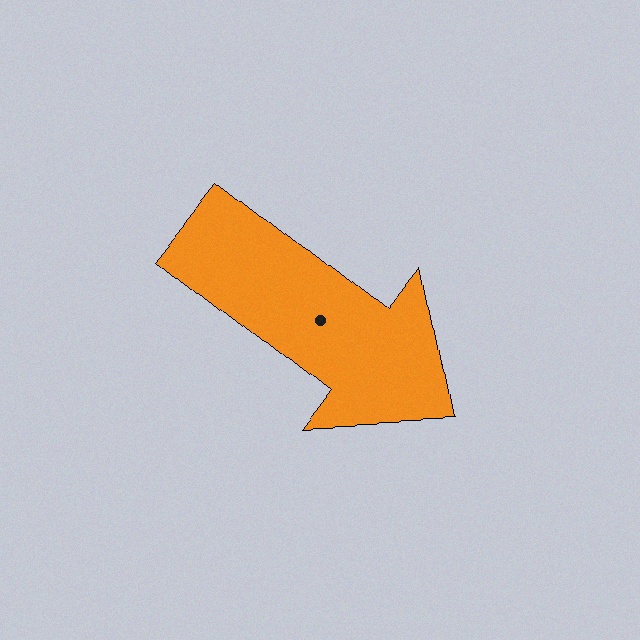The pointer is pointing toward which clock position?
Roughly 4 o'clock.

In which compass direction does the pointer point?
Southeast.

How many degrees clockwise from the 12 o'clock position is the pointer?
Approximately 128 degrees.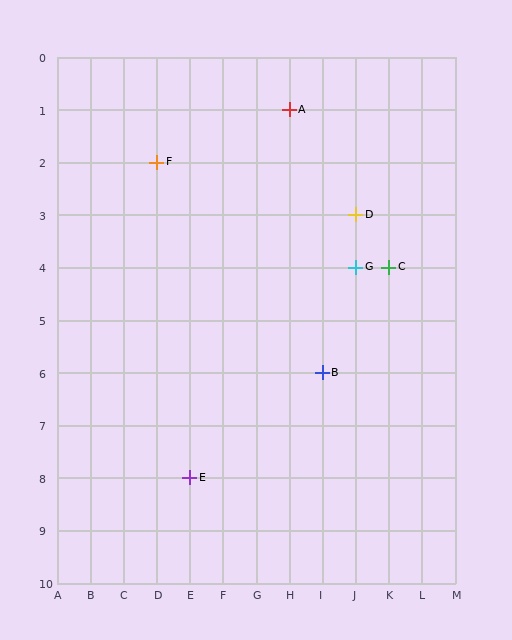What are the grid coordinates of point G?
Point G is at grid coordinates (J, 4).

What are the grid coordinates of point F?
Point F is at grid coordinates (D, 2).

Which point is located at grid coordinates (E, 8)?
Point E is at (E, 8).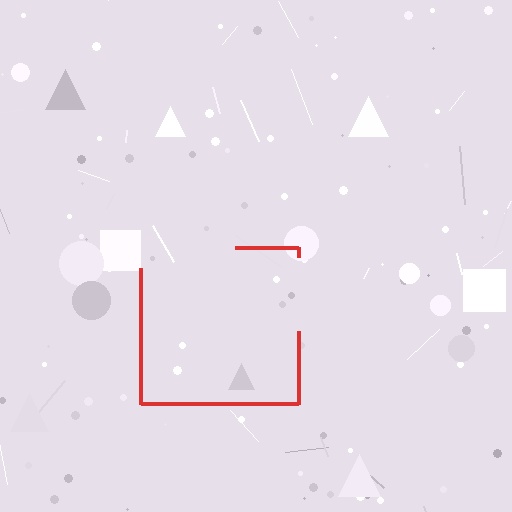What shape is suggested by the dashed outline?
The dashed outline suggests a square.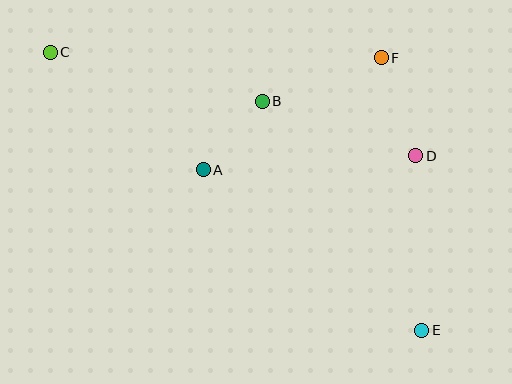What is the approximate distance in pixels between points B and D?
The distance between B and D is approximately 163 pixels.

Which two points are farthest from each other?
Points C and E are farthest from each other.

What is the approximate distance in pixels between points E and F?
The distance between E and F is approximately 276 pixels.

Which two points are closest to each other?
Points A and B are closest to each other.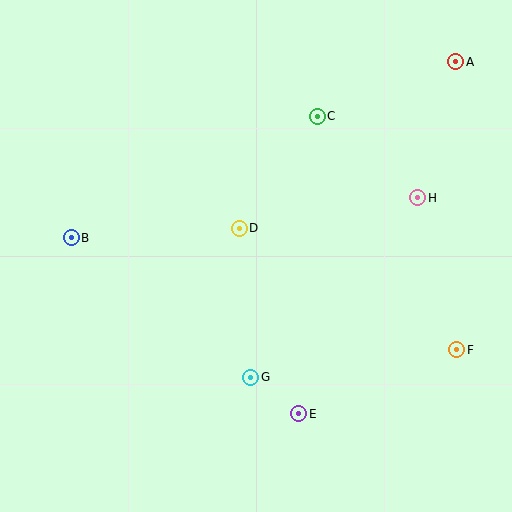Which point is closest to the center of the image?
Point D at (239, 228) is closest to the center.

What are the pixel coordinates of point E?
Point E is at (299, 414).